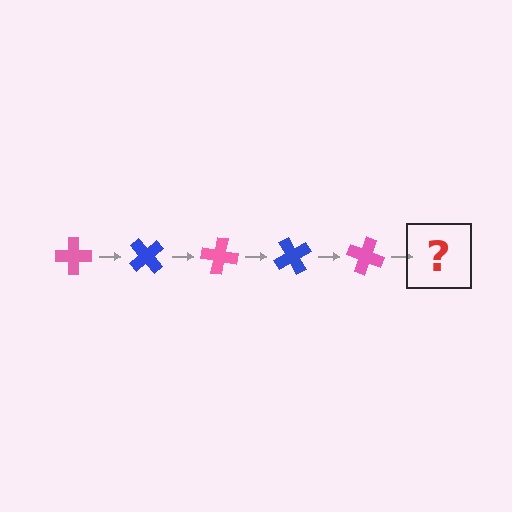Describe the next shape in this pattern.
It should be a blue cross, rotated 250 degrees from the start.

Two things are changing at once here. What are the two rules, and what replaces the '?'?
The two rules are that it rotates 50 degrees each step and the color cycles through pink and blue. The '?' should be a blue cross, rotated 250 degrees from the start.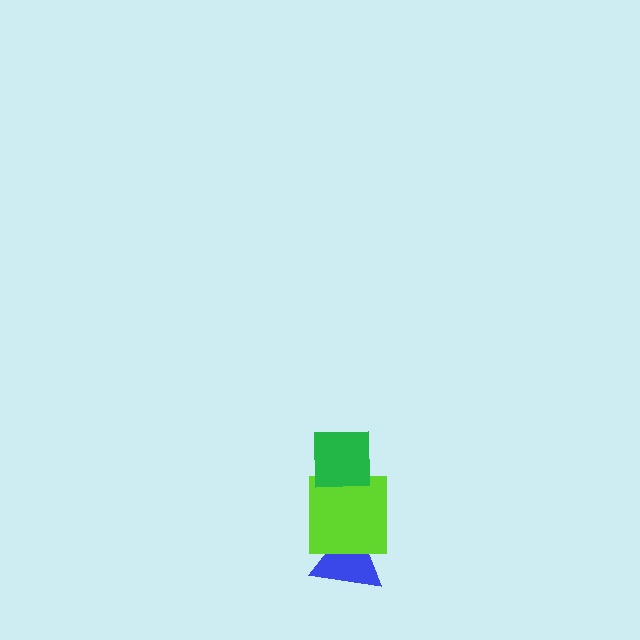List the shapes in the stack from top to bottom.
From top to bottom: the green square, the lime square, the blue triangle.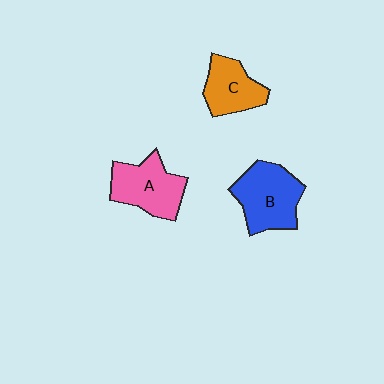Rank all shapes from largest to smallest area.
From largest to smallest: B (blue), A (pink), C (orange).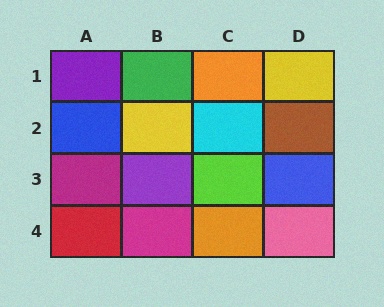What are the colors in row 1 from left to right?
Purple, green, orange, yellow.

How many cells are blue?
2 cells are blue.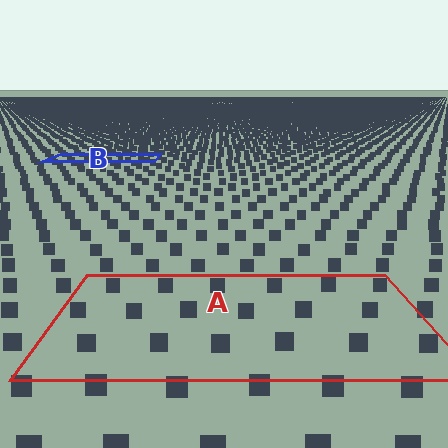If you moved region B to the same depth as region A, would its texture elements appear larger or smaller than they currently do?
They would appear larger. At a closer depth, the same texture elements are projected at a bigger on-screen size.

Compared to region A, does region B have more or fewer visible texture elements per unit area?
Region B has more texture elements per unit area — they are packed more densely because it is farther away.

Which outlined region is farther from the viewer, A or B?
Region B is farther from the viewer — the texture elements inside it appear smaller and more densely packed.